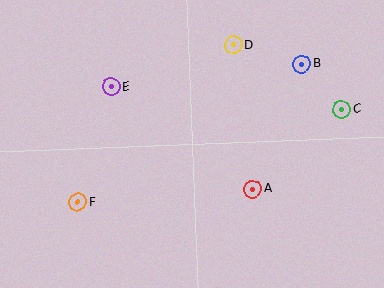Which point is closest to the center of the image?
Point A at (252, 189) is closest to the center.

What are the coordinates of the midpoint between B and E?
The midpoint between B and E is at (206, 75).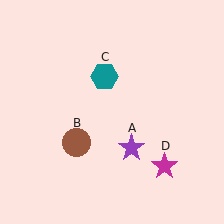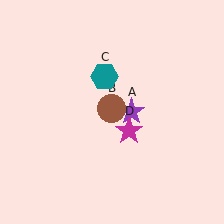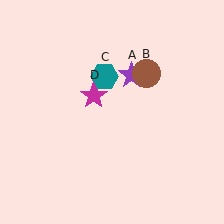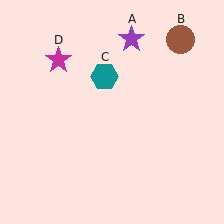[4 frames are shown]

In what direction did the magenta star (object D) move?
The magenta star (object D) moved up and to the left.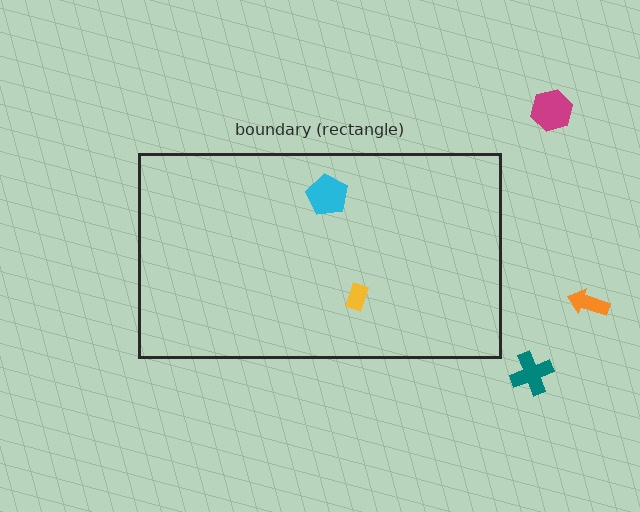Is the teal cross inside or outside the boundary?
Outside.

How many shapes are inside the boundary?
2 inside, 3 outside.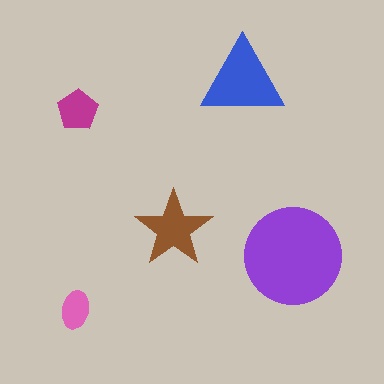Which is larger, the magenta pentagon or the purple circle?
The purple circle.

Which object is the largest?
The purple circle.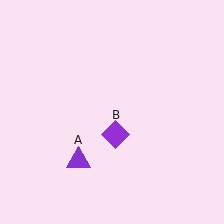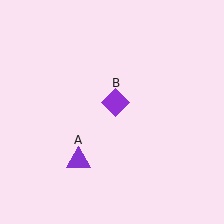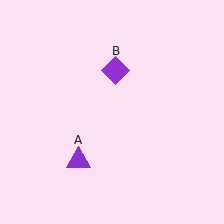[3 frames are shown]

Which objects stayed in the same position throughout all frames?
Purple triangle (object A) remained stationary.